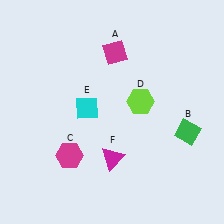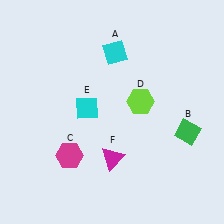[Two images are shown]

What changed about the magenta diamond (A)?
In Image 1, A is magenta. In Image 2, it changed to cyan.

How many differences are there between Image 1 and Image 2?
There is 1 difference between the two images.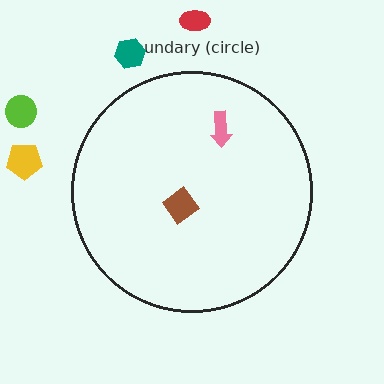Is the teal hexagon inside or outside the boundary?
Outside.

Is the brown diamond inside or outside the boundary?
Inside.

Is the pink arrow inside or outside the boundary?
Inside.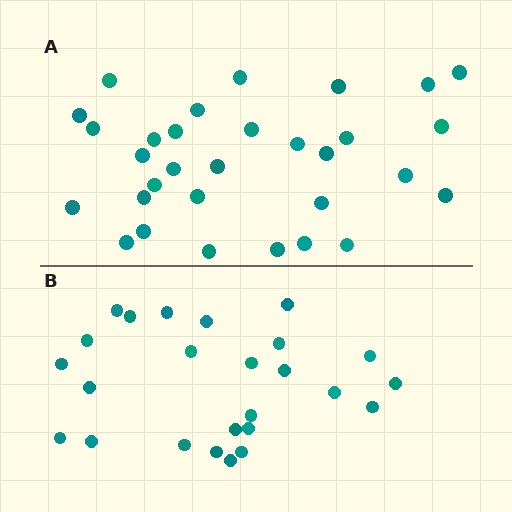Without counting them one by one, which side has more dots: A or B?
Region A (the top region) has more dots.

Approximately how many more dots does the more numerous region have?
Region A has about 6 more dots than region B.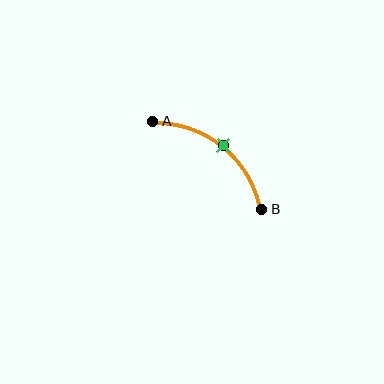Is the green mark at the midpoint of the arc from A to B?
Yes. The green mark lies on the arc at equal arc-length from both A and B — it is the arc midpoint.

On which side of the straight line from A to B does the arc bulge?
The arc bulges above and to the right of the straight line connecting A and B.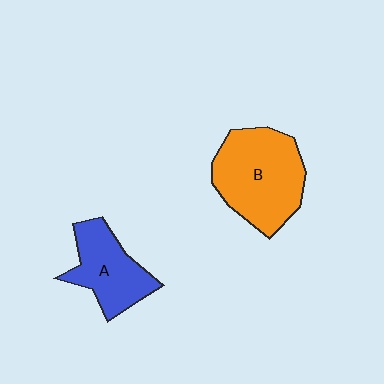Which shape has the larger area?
Shape B (orange).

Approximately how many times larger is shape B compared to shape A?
Approximately 1.5 times.